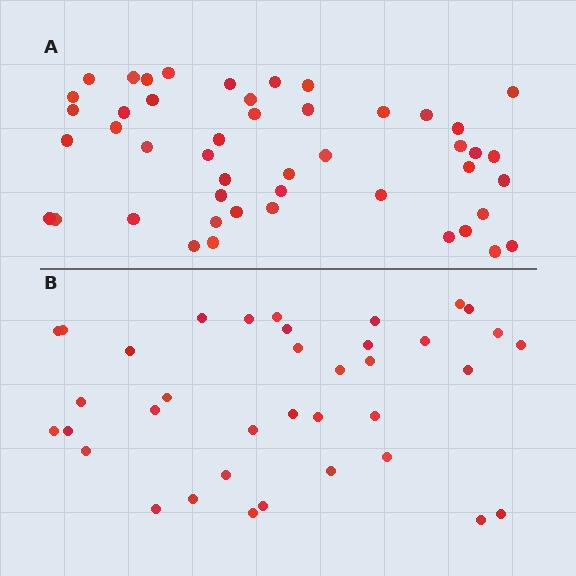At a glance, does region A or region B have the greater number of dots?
Region A (the top region) has more dots.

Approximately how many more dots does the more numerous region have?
Region A has roughly 10 or so more dots than region B.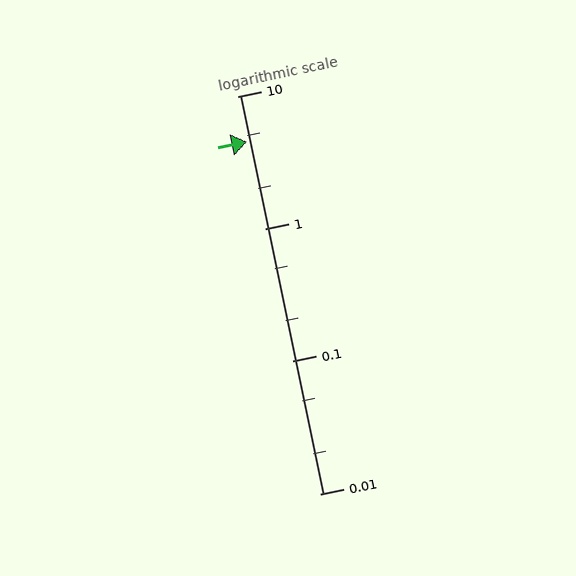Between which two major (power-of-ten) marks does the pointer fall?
The pointer is between 1 and 10.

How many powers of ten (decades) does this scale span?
The scale spans 3 decades, from 0.01 to 10.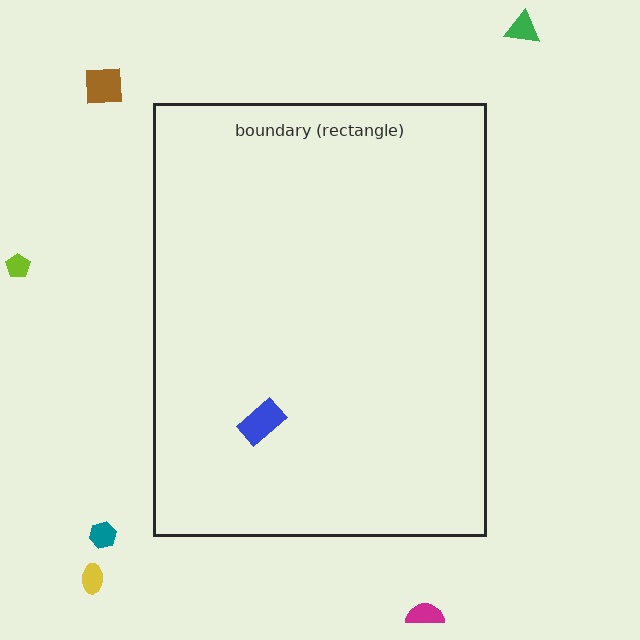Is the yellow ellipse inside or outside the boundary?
Outside.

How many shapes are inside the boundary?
1 inside, 6 outside.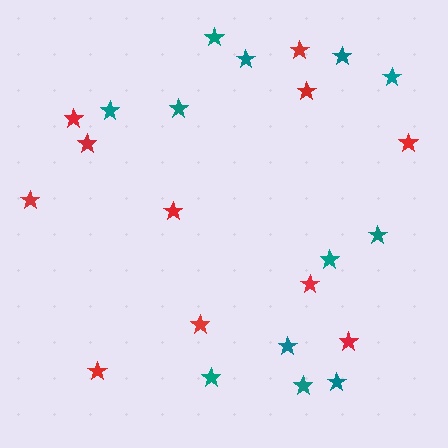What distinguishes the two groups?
There are 2 groups: one group of red stars (11) and one group of teal stars (12).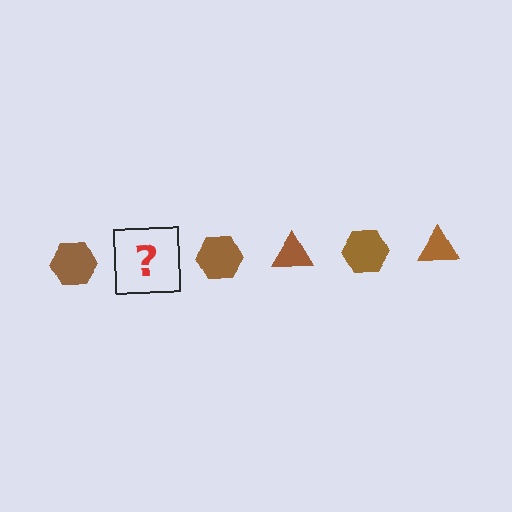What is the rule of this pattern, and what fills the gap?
The rule is that the pattern cycles through hexagon, triangle shapes in brown. The gap should be filled with a brown triangle.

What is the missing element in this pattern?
The missing element is a brown triangle.